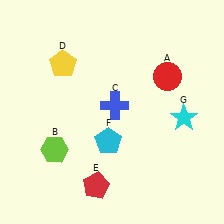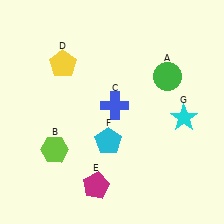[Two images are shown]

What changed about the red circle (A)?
In Image 1, A is red. In Image 2, it changed to green.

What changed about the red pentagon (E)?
In Image 1, E is red. In Image 2, it changed to magenta.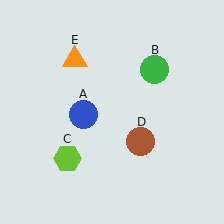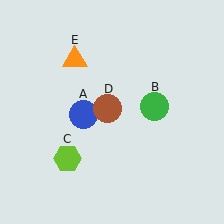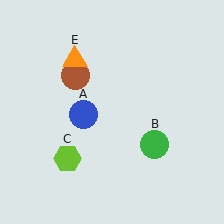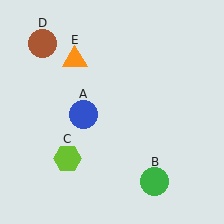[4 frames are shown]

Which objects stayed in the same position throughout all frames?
Blue circle (object A) and lime hexagon (object C) and orange triangle (object E) remained stationary.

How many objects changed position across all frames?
2 objects changed position: green circle (object B), brown circle (object D).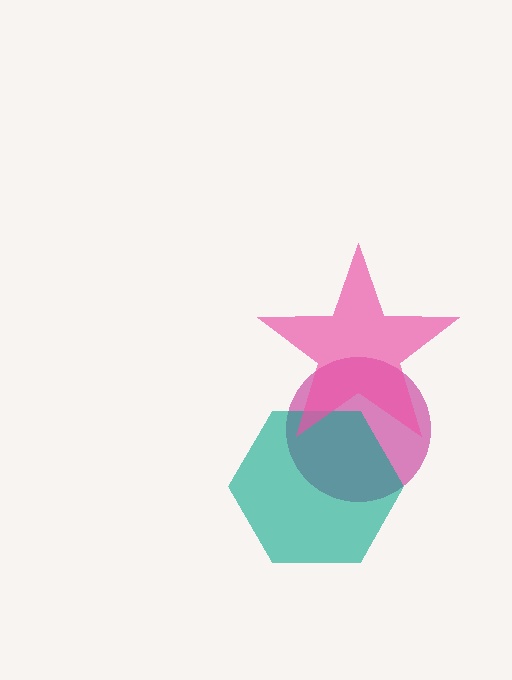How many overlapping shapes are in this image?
There are 3 overlapping shapes in the image.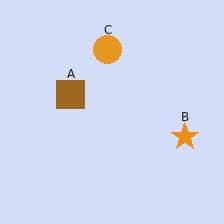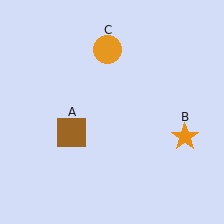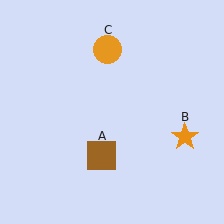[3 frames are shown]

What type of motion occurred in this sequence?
The brown square (object A) rotated counterclockwise around the center of the scene.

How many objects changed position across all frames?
1 object changed position: brown square (object A).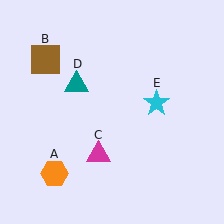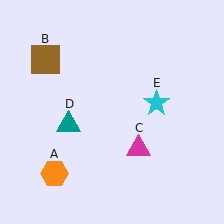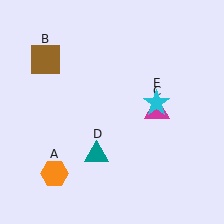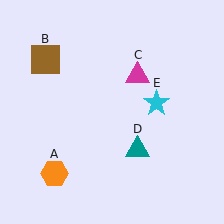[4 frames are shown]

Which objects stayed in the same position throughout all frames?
Orange hexagon (object A) and brown square (object B) and cyan star (object E) remained stationary.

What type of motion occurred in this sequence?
The magenta triangle (object C), teal triangle (object D) rotated counterclockwise around the center of the scene.